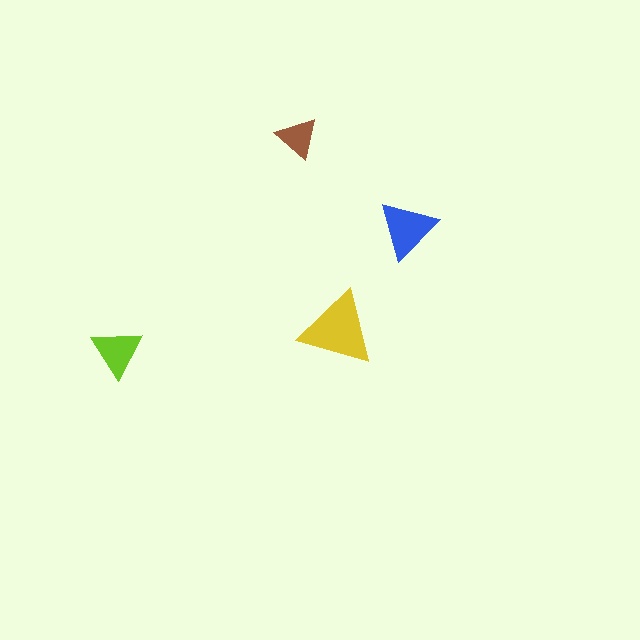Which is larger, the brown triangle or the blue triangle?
The blue one.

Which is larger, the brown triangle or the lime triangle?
The lime one.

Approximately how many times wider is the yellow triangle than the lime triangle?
About 1.5 times wider.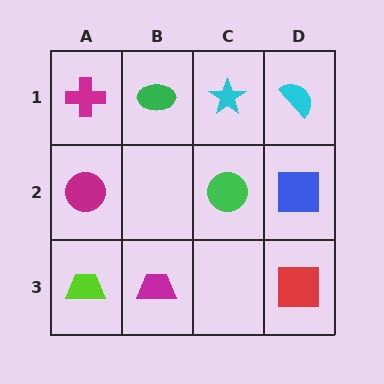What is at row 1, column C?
A cyan star.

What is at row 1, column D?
A cyan semicircle.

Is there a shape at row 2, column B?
No, that cell is empty.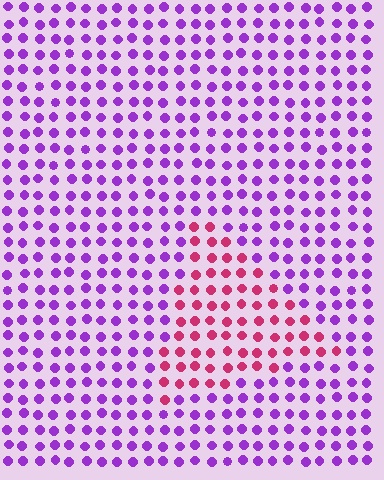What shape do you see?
I see a triangle.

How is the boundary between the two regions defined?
The boundary is defined purely by a slight shift in hue (about 55 degrees). Spacing, size, and orientation are identical on both sides.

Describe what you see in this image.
The image is filled with small purple elements in a uniform arrangement. A triangle-shaped region is visible where the elements are tinted to a slightly different hue, forming a subtle color boundary.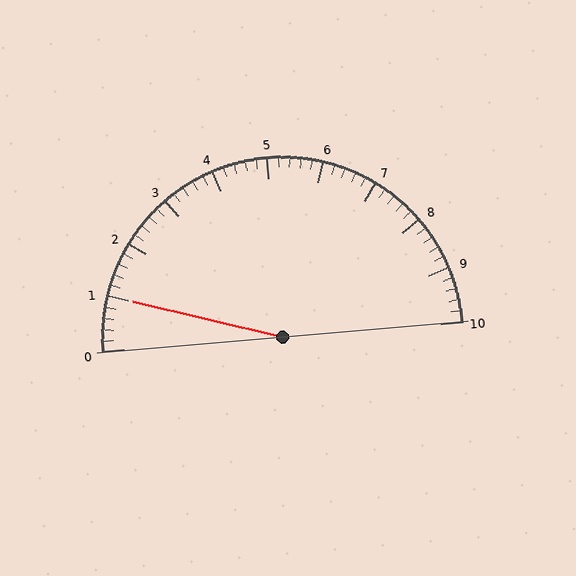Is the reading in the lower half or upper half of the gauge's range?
The reading is in the lower half of the range (0 to 10).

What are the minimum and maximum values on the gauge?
The gauge ranges from 0 to 10.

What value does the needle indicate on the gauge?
The needle indicates approximately 1.0.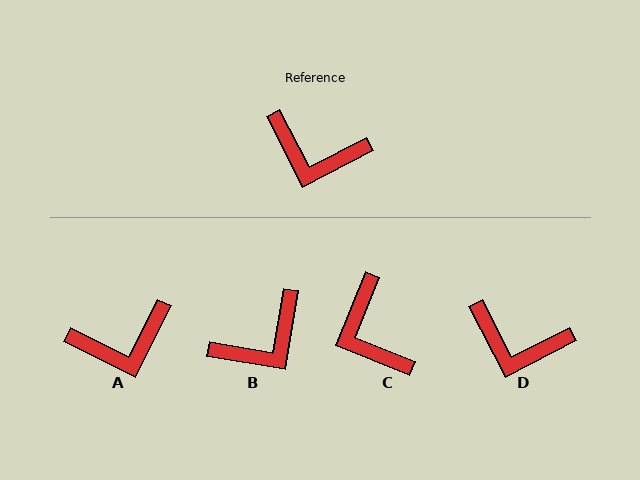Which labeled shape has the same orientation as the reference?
D.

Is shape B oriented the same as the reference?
No, it is off by about 53 degrees.